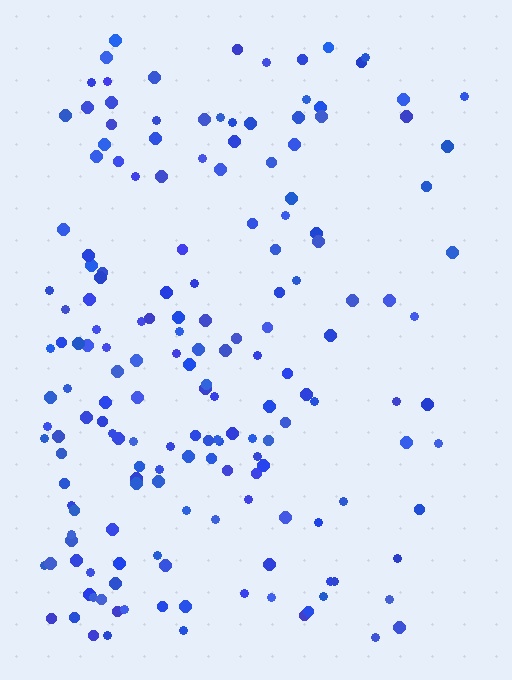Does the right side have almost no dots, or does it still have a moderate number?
Still a moderate number, just noticeably fewer than the left.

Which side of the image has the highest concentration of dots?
The left.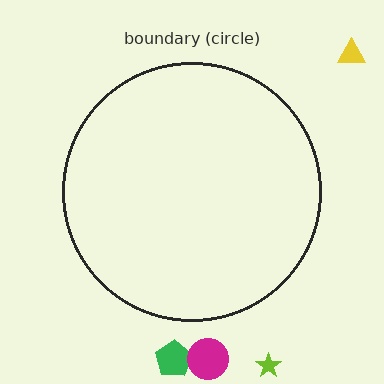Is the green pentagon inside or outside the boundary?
Outside.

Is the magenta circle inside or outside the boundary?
Outside.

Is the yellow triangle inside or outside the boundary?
Outside.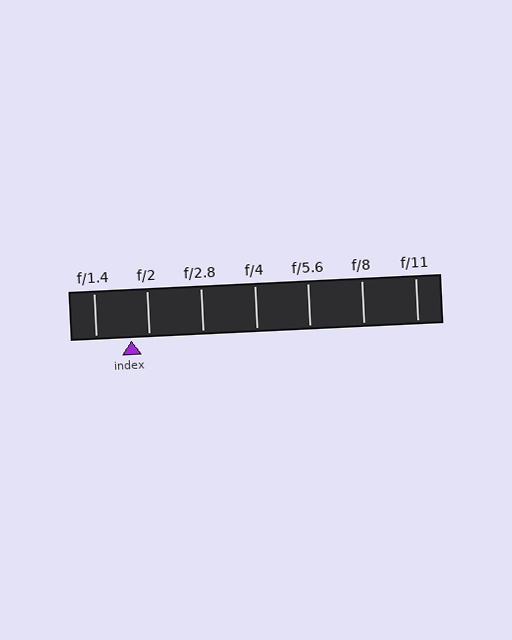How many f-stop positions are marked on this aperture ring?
There are 7 f-stop positions marked.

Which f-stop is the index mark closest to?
The index mark is closest to f/2.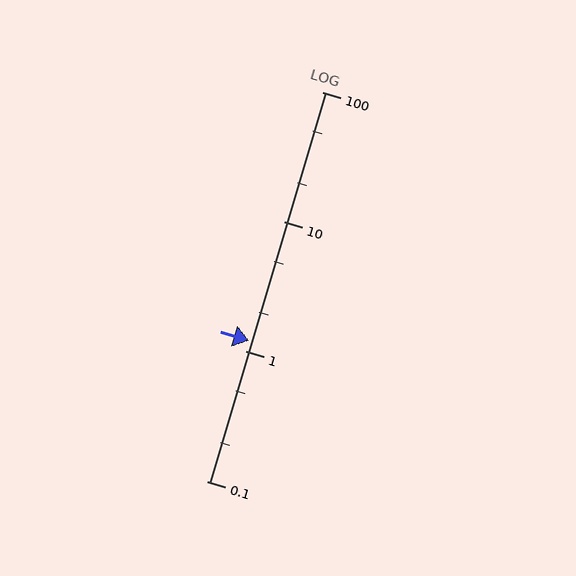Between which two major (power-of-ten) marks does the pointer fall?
The pointer is between 1 and 10.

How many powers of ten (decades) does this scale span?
The scale spans 3 decades, from 0.1 to 100.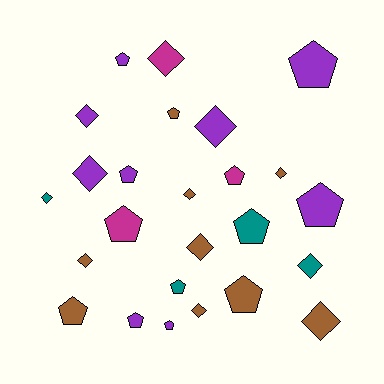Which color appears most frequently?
Brown, with 9 objects.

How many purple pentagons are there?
There are 6 purple pentagons.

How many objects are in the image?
There are 25 objects.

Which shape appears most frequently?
Pentagon, with 13 objects.